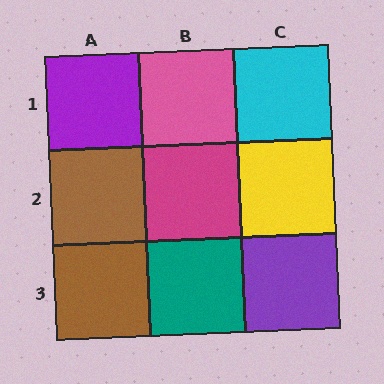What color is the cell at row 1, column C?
Cyan.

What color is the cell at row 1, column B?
Pink.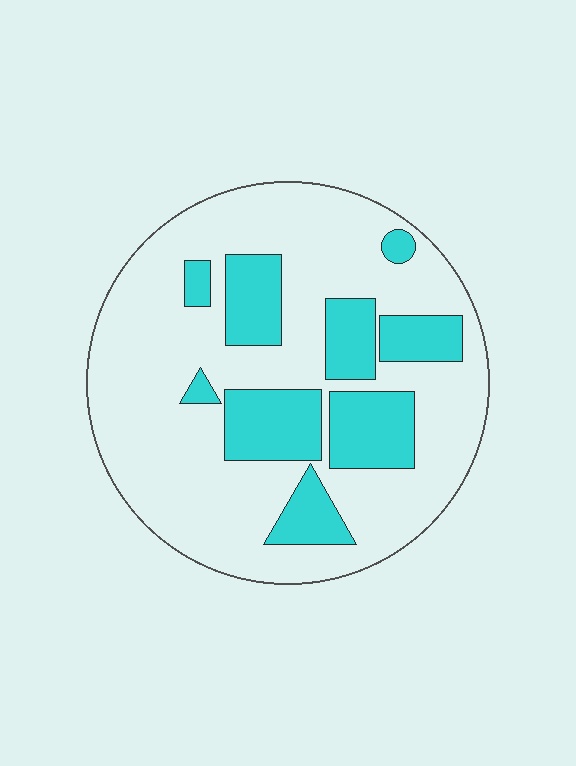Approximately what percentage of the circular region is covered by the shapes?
Approximately 25%.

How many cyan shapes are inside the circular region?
9.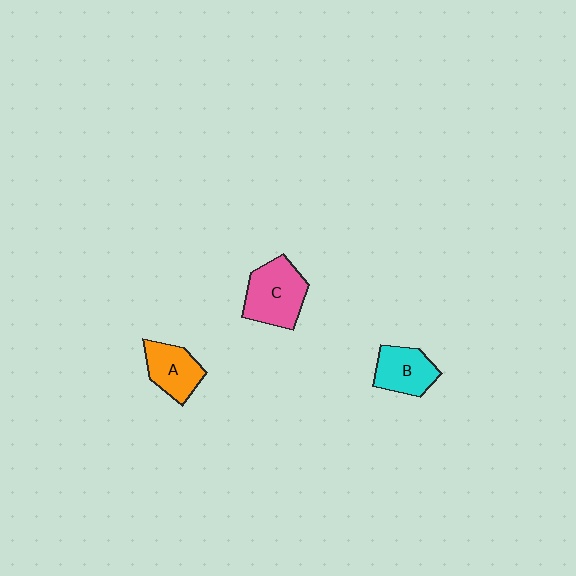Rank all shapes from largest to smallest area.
From largest to smallest: C (pink), B (cyan), A (orange).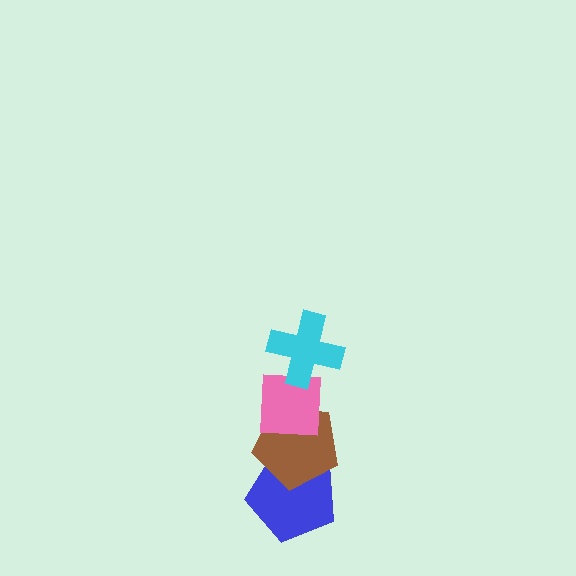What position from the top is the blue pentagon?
The blue pentagon is 4th from the top.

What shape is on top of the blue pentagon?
The brown pentagon is on top of the blue pentagon.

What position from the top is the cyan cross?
The cyan cross is 1st from the top.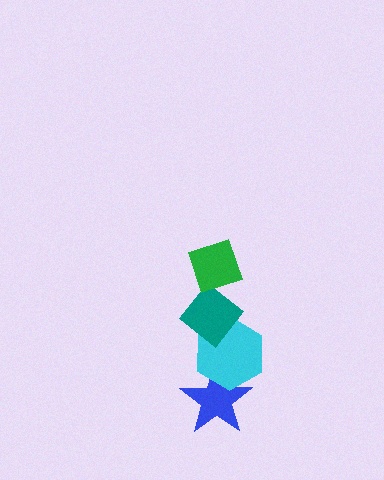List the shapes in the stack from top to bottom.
From top to bottom: the green diamond, the teal diamond, the cyan hexagon, the blue star.